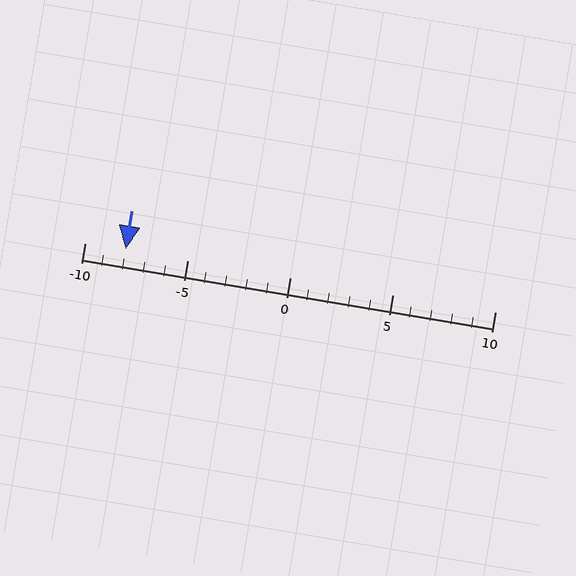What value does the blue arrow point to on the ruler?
The blue arrow points to approximately -8.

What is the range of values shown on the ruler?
The ruler shows values from -10 to 10.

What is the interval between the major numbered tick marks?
The major tick marks are spaced 5 units apart.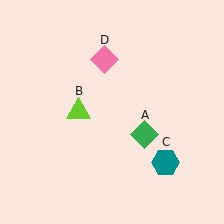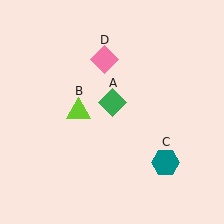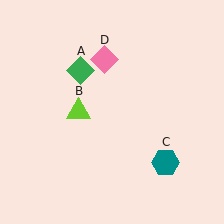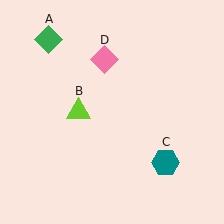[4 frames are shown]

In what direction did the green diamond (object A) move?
The green diamond (object A) moved up and to the left.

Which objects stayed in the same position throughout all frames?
Lime triangle (object B) and teal hexagon (object C) and pink diamond (object D) remained stationary.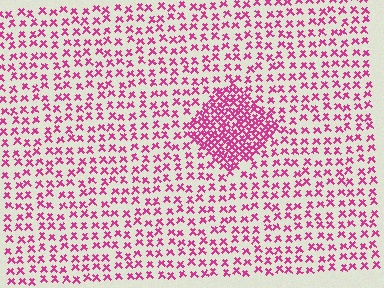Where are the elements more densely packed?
The elements are more densely packed inside the diamond boundary.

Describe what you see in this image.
The image contains small magenta elements arranged at two different densities. A diamond-shaped region is visible where the elements are more densely packed than the surrounding area.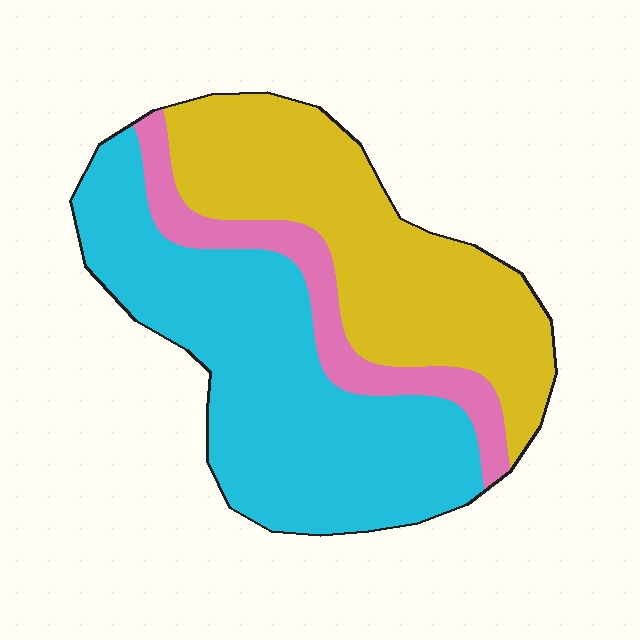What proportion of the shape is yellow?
Yellow covers roughly 40% of the shape.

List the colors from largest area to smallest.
From largest to smallest: cyan, yellow, pink.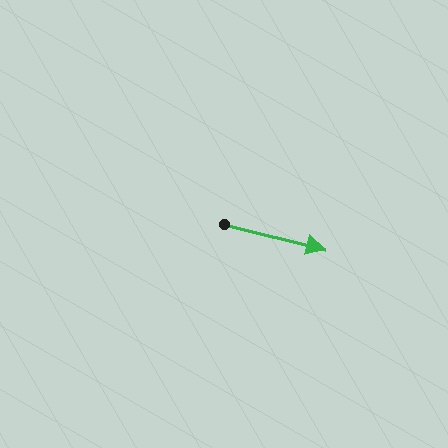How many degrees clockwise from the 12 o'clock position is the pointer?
Approximately 104 degrees.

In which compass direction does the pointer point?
East.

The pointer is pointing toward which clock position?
Roughly 3 o'clock.